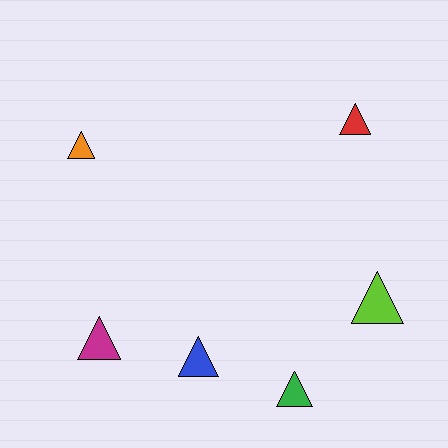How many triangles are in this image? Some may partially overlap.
There are 6 triangles.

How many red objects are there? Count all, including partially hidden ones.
There is 1 red object.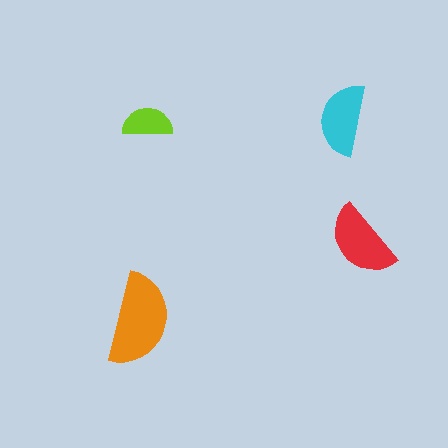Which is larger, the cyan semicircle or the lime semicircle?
The cyan one.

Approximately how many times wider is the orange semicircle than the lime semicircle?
About 2 times wider.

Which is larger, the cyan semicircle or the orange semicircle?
The orange one.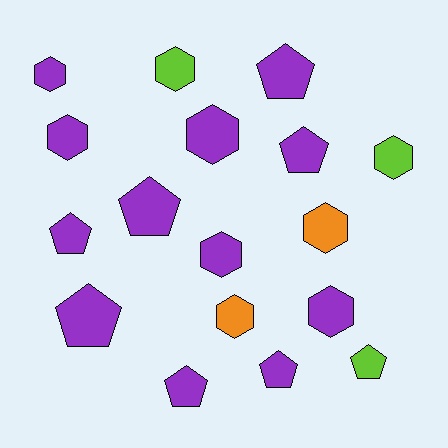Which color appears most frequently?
Purple, with 12 objects.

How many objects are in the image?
There are 17 objects.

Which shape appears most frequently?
Hexagon, with 9 objects.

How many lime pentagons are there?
There is 1 lime pentagon.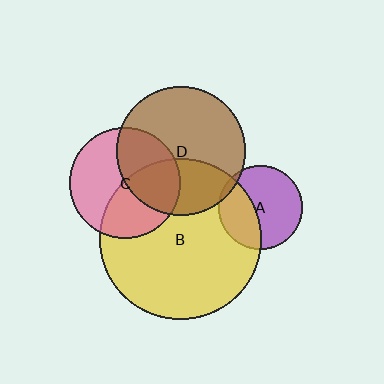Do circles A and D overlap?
Yes.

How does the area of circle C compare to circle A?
Approximately 1.7 times.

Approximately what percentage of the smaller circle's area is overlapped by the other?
Approximately 5%.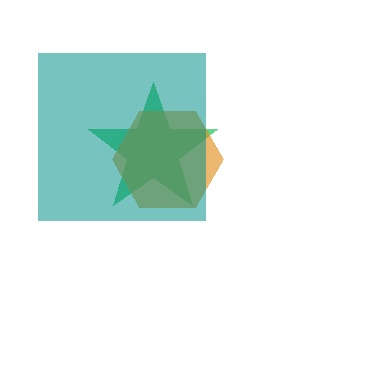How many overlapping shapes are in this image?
There are 3 overlapping shapes in the image.